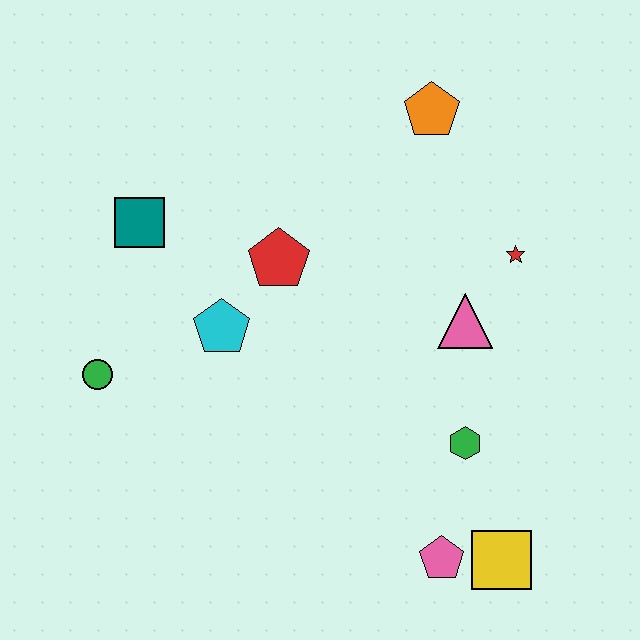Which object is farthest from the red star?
The green circle is farthest from the red star.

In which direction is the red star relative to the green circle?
The red star is to the right of the green circle.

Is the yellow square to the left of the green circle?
No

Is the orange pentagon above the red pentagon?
Yes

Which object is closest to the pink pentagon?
The yellow square is closest to the pink pentagon.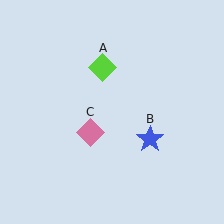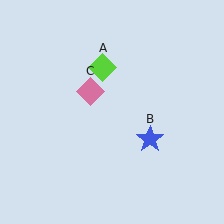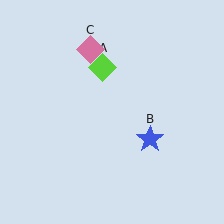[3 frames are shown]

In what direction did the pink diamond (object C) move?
The pink diamond (object C) moved up.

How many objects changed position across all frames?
1 object changed position: pink diamond (object C).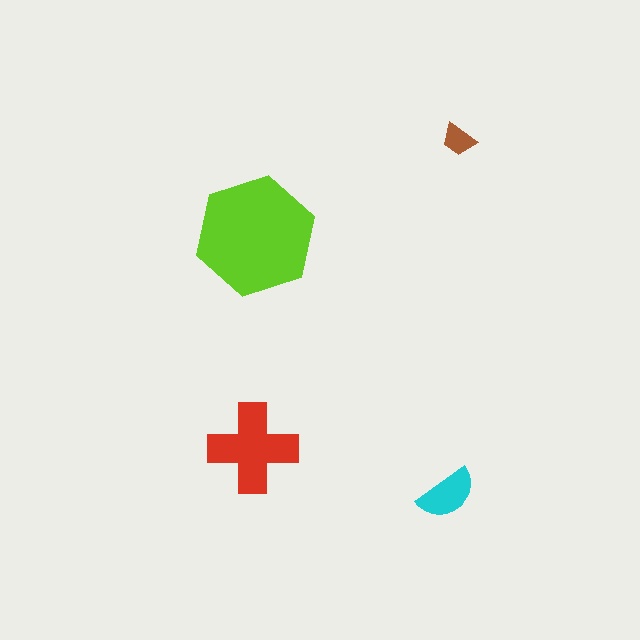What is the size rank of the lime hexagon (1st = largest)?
1st.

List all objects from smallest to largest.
The brown trapezoid, the cyan semicircle, the red cross, the lime hexagon.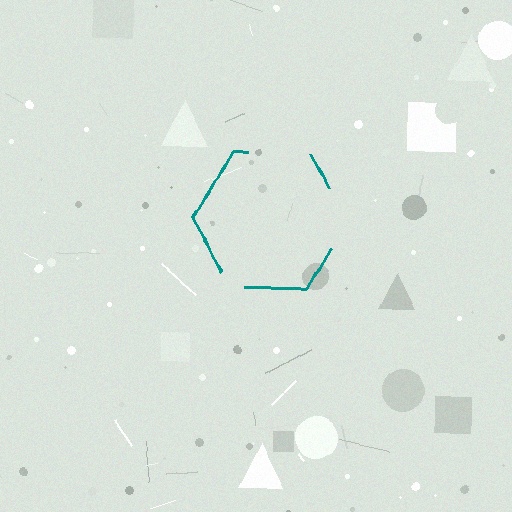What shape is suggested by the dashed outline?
The dashed outline suggests a hexagon.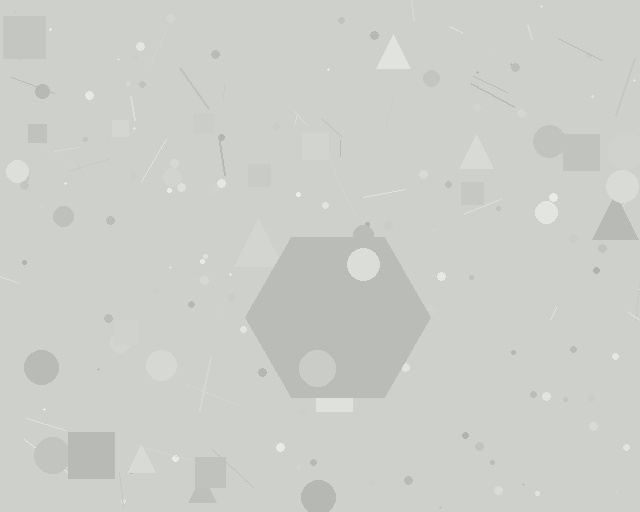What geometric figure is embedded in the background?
A hexagon is embedded in the background.